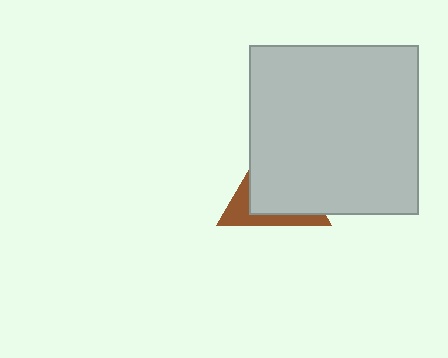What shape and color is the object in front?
The object in front is a light gray square.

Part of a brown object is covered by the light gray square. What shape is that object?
It is a triangle.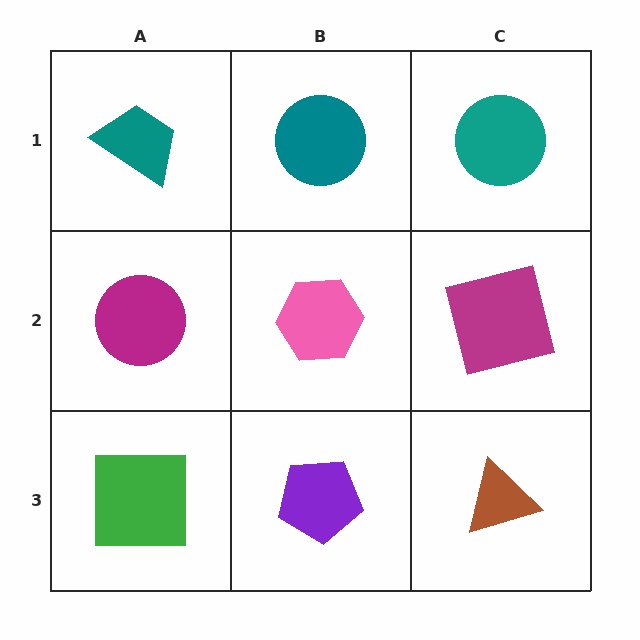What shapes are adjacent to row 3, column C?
A magenta square (row 2, column C), a purple pentagon (row 3, column B).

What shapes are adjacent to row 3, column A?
A magenta circle (row 2, column A), a purple pentagon (row 3, column B).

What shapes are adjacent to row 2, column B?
A teal circle (row 1, column B), a purple pentagon (row 3, column B), a magenta circle (row 2, column A), a magenta square (row 2, column C).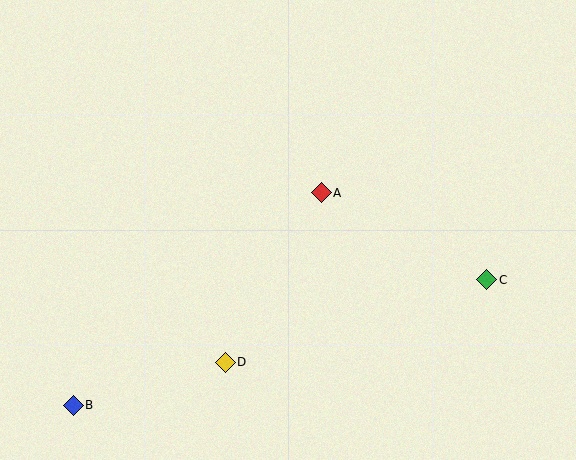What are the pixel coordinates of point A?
Point A is at (321, 193).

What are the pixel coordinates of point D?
Point D is at (225, 362).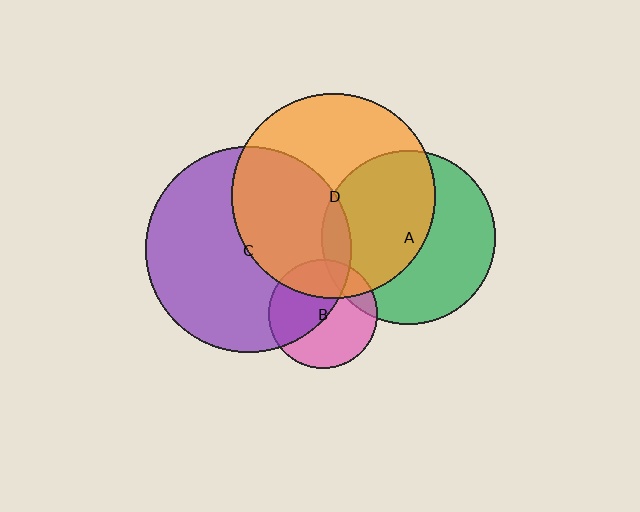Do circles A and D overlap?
Yes.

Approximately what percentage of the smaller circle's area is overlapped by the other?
Approximately 50%.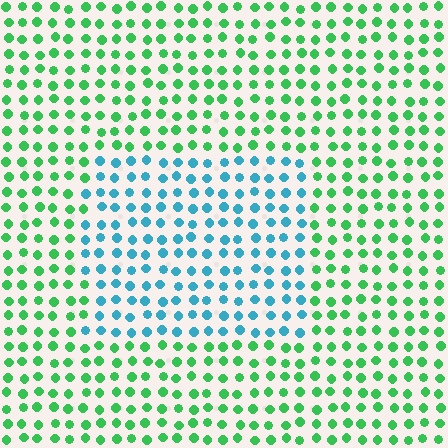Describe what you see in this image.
The image is filled with small green elements in a uniform arrangement. A rectangle-shaped region is visible where the elements are tinted to a slightly different hue, forming a subtle color boundary.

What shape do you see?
I see a rectangle.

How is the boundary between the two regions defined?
The boundary is defined purely by a slight shift in hue (about 58 degrees). Spacing, size, and orientation are identical on both sides.